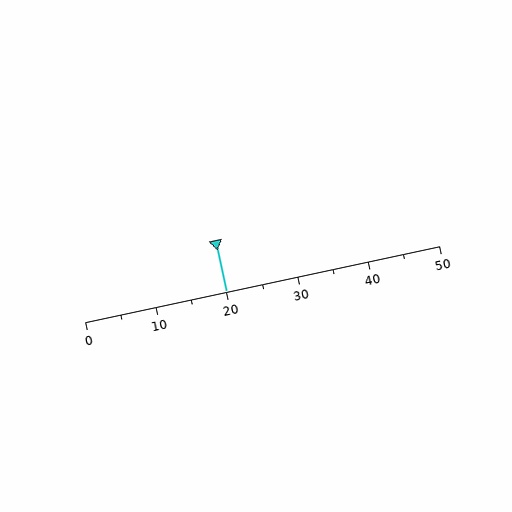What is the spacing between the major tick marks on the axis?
The major ticks are spaced 10 apart.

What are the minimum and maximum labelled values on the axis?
The axis runs from 0 to 50.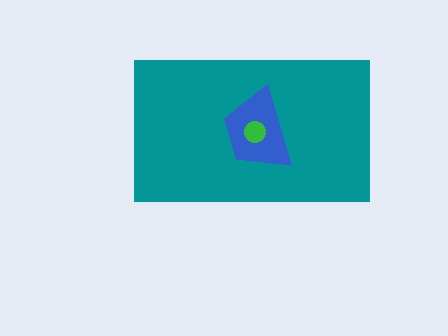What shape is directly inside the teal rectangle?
The blue trapezoid.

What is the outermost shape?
The teal rectangle.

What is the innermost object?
The green circle.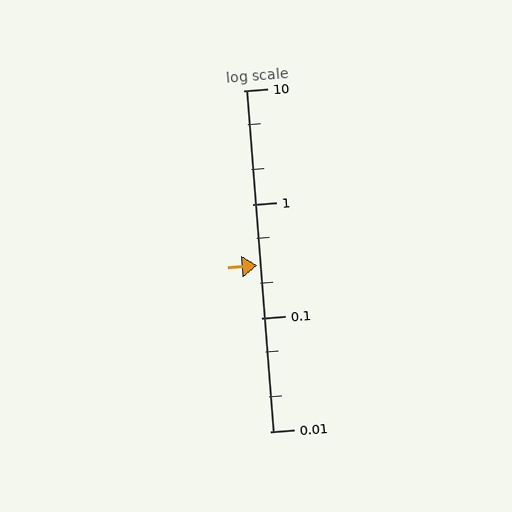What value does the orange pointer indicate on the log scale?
The pointer indicates approximately 0.29.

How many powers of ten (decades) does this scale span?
The scale spans 3 decades, from 0.01 to 10.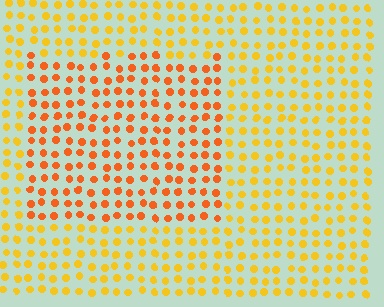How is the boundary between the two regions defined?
The boundary is defined purely by a slight shift in hue (about 29 degrees). Spacing, size, and orientation are identical on both sides.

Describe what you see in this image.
The image is filled with small yellow elements in a uniform arrangement. A rectangle-shaped region is visible where the elements are tinted to a slightly different hue, forming a subtle color boundary.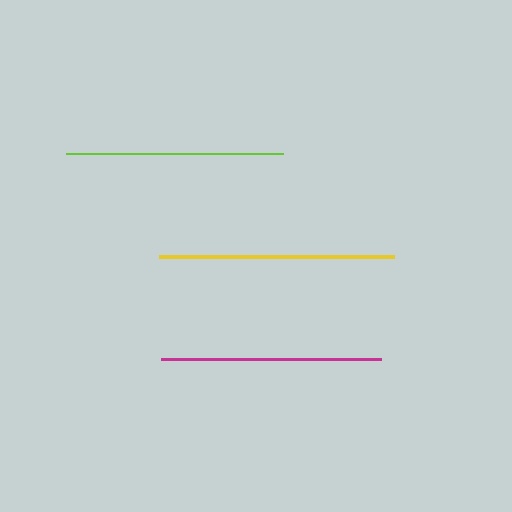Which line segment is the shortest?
The lime line is the shortest at approximately 217 pixels.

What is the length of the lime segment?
The lime segment is approximately 217 pixels long.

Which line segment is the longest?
The yellow line is the longest at approximately 235 pixels.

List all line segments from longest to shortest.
From longest to shortest: yellow, magenta, lime.